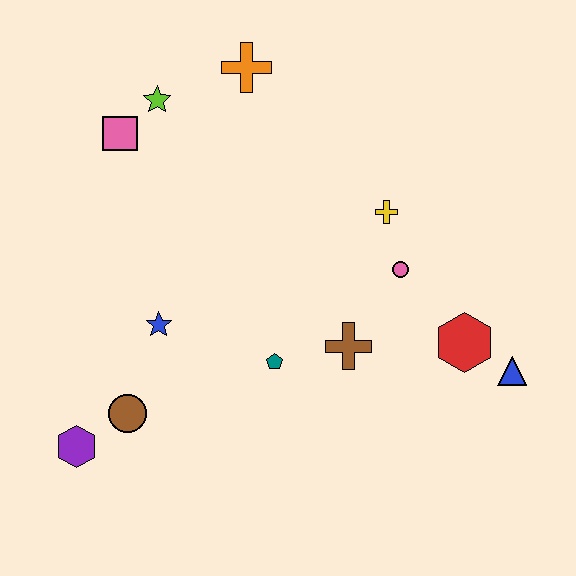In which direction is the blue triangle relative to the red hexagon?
The blue triangle is to the right of the red hexagon.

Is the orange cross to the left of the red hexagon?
Yes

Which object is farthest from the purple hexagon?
The blue triangle is farthest from the purple hexagon.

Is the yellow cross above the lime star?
No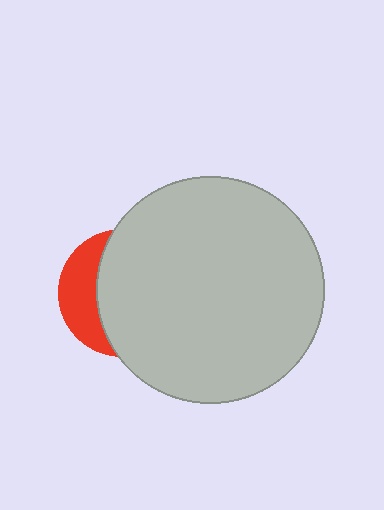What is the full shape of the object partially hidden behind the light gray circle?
The partially hidden object is a red circle.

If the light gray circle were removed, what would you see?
You would see the complete red circle.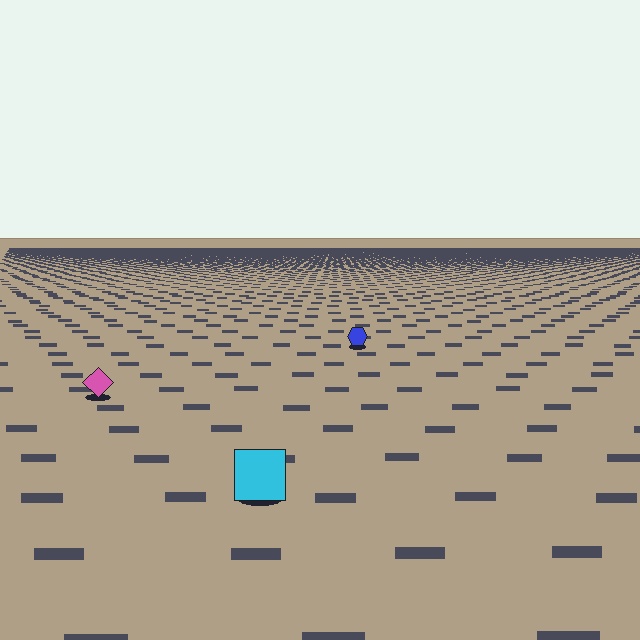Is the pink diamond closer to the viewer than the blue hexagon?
Yes. The pink diamond is closer — you can tell from the texture gradient: the ground texture is coarser near it.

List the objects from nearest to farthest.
From nearest to farthest: the cyan square, the pink diamond, the blue hexagon.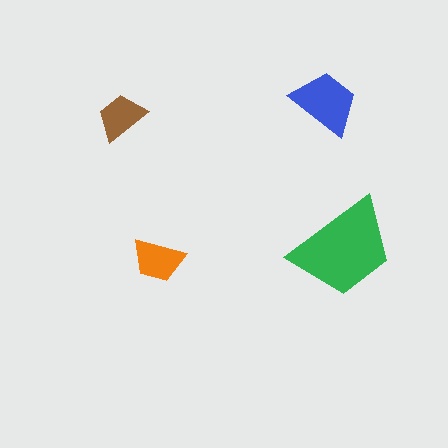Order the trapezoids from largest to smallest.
the green one, the blue one, the orange one, the brown one.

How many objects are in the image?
There are 4 objects in the image.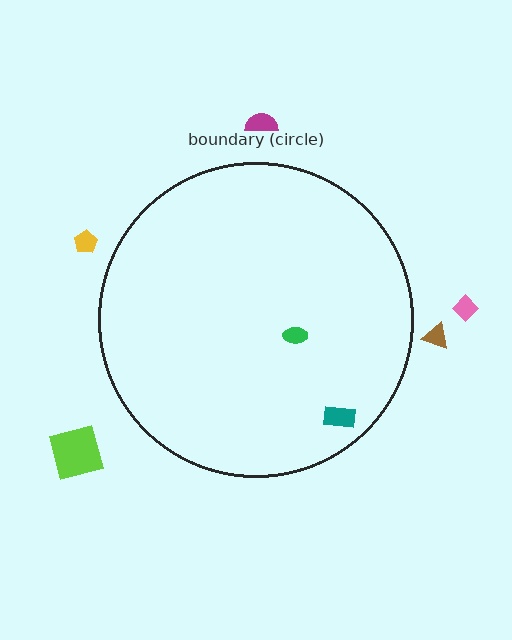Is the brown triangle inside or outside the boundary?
Outside.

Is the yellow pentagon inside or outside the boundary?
Outside.